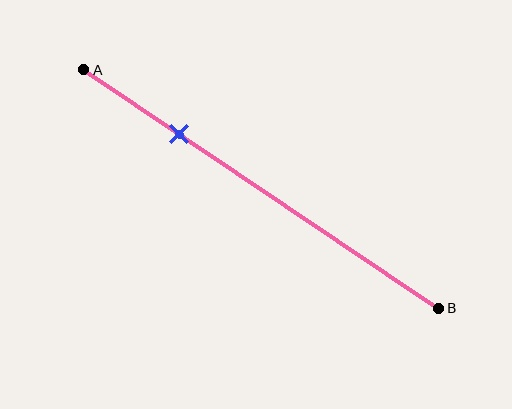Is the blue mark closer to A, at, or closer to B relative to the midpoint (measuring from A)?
The blue mark is closer to point A than the midpoint of segment AB.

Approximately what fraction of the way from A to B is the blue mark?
The blue mark is approximately 25% of the way from A to B.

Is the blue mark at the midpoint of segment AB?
No, the mark is at about 25% from A, not at the 50% midpoint.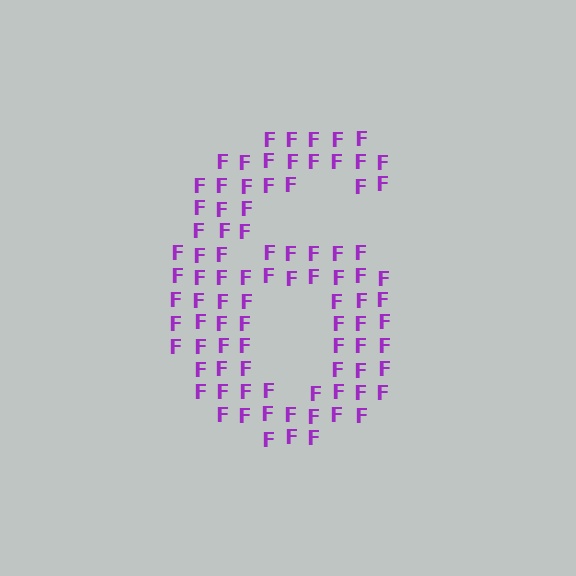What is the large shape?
The large shape is the digit 6.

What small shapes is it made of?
It is made of small letter F's.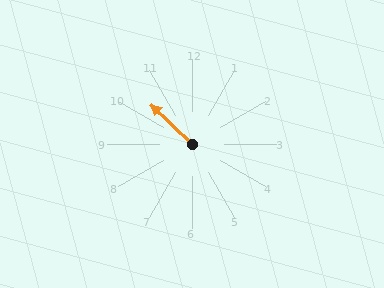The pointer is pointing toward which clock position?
Roughly 10 o'clock.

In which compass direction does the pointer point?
Northwest.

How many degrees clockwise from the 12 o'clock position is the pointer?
Approximately 314 degrees.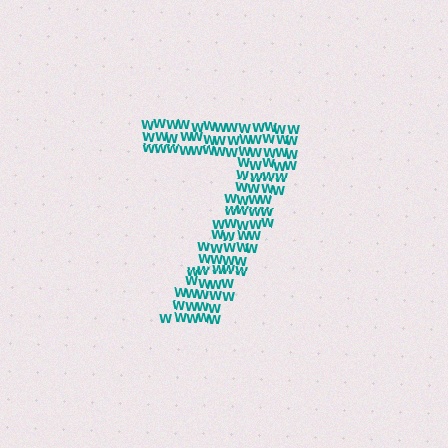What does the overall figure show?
The overall figure shows the digit 7.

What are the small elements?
The small elements are letter W's.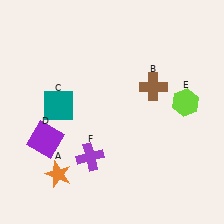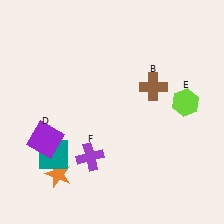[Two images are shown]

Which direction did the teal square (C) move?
The teal square (C) moved down.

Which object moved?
The teal square (C) moved down.